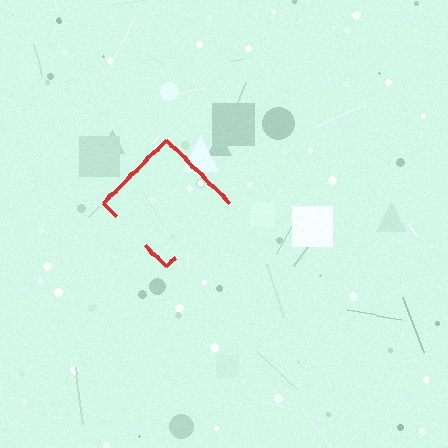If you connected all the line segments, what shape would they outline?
They would outline a diamond.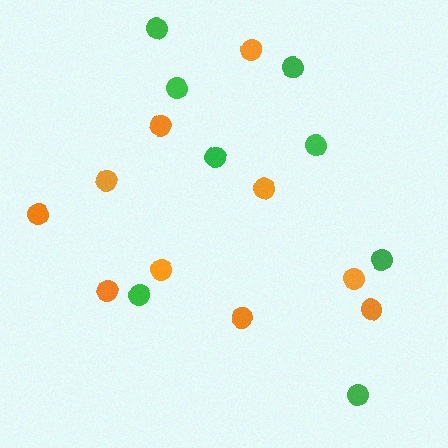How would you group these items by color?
There are 2 groups: one group of orange circles (10) and one group of green circles (8).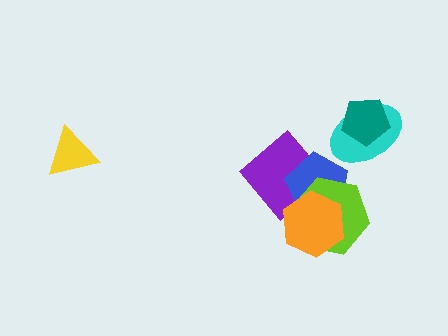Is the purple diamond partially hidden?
Yes, it is partially covered by another shape.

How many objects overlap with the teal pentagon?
1 object overlaps with the teal pentagon.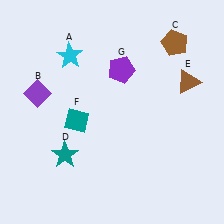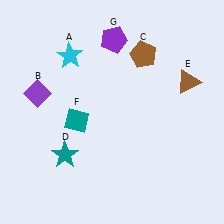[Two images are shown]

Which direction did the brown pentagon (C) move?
The brown pentagon (C) moved left.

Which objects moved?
The objects that moved are: the brown pentagon (C), the purple pentagon (G).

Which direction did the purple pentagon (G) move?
The purple pentagon (G) moved up.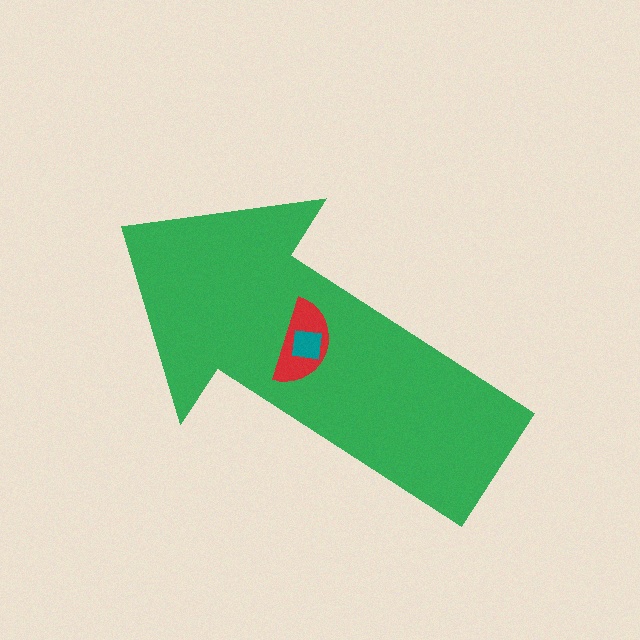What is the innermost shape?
The teal square.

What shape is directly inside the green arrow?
The red semicircle.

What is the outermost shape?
The green arrow.